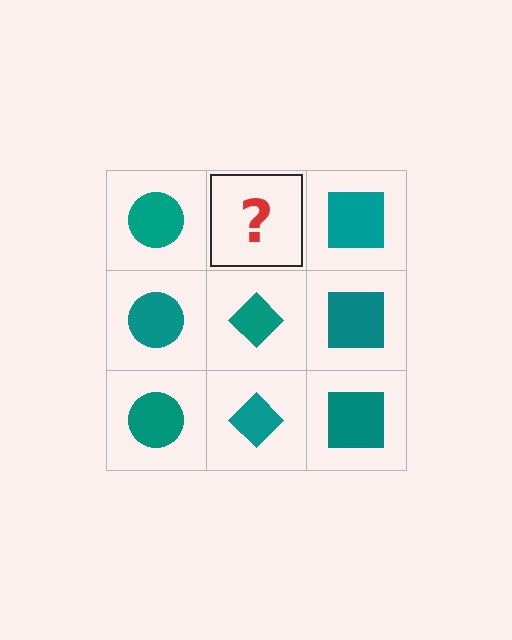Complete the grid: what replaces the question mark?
The question mark should be replaced with a teal diamond.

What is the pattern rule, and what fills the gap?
The rule is that each column has a consistent shape. The gap should be filled with a teal diamond.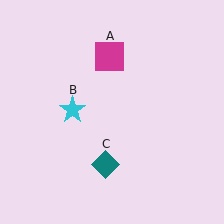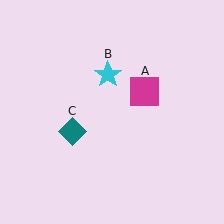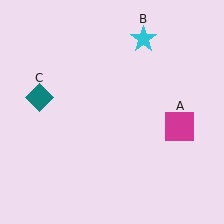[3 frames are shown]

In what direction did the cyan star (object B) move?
The cyan star (object B) moved up and to the right.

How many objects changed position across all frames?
3 objects changed position: magenta square (object A), cyan star (object B), teal diamond (object C).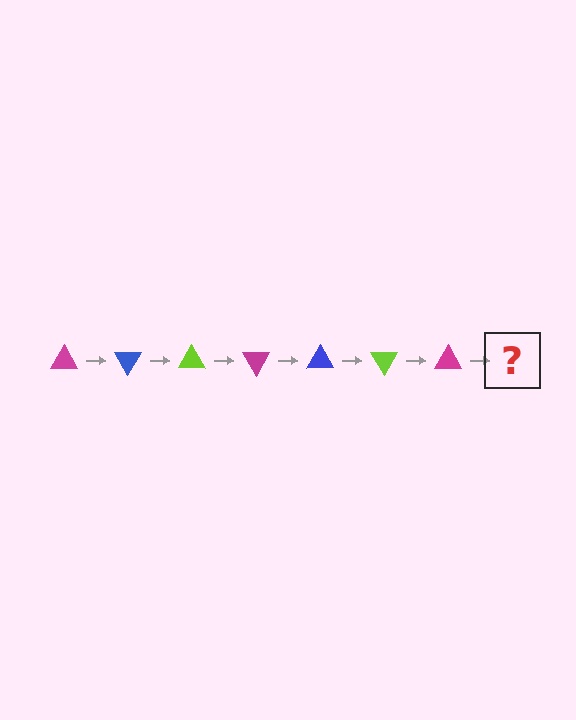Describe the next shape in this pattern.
It should be a blue triangle, rotated 420 degrees from the start.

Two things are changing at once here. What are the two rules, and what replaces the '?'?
The two rules are that it rotates 60 degrees each step and the color cycles through magenta, blue, and lime. The '?' should be a blue triangle, rotated 420 degrees from the start.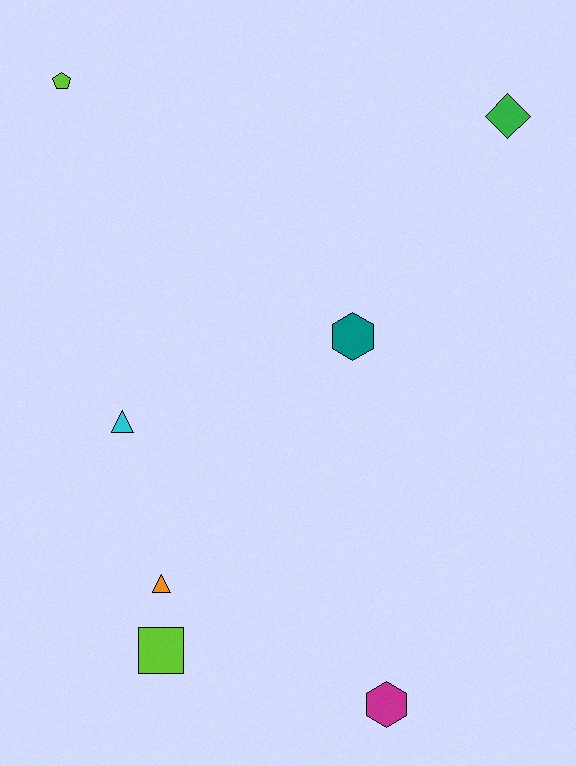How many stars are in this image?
There are no stars.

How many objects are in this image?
There are 7 objects.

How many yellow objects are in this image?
There are no yellow objects.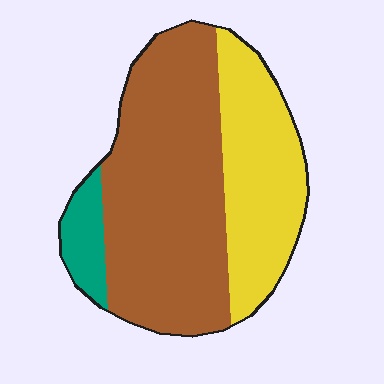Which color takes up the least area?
Teal, at roughly 10%.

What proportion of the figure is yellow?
Yellow covers 32% of the figure.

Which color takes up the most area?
Brown, at roughly 60%.